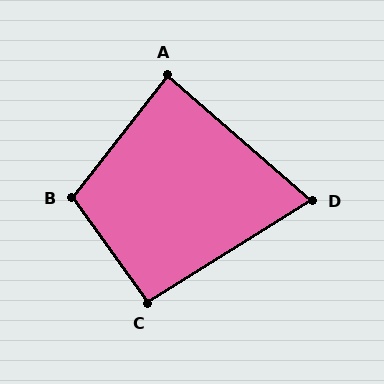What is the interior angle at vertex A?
Approximately 87 degrees (approximately right).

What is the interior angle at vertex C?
Approximately 93 degrees (approximately right).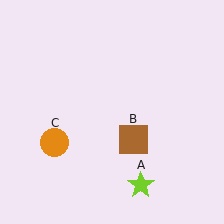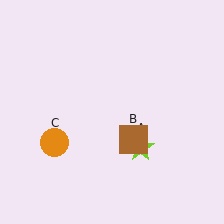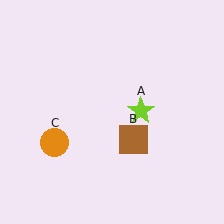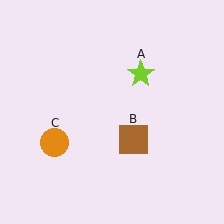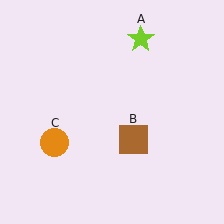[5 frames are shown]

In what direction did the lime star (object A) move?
The lime star (object A) moved up.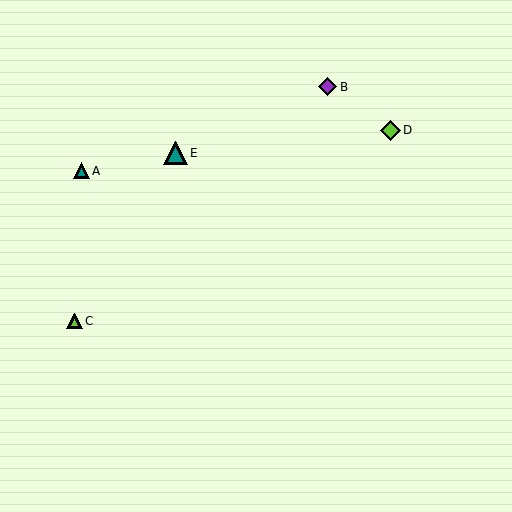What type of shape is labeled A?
Shape A is a teal triangle.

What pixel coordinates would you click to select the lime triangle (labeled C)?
Click at (75, 321) to select the lime triangle C.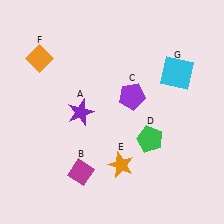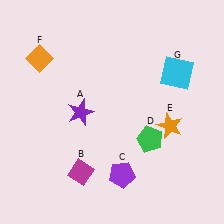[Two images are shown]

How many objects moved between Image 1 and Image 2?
2 objects moved between the two images.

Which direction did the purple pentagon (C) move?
The purple pentagon (C) moved down.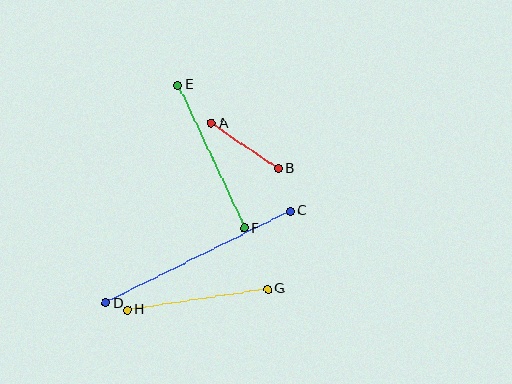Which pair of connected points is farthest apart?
Points C and D are farthest apart.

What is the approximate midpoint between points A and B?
The midpoint is at approximately (245, 146) pixels.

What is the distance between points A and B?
The distance is approximately 81 pixels.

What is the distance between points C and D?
The distance is approximately 206 pixels.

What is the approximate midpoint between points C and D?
The midpoint is at approximately (198, 257) pixels.